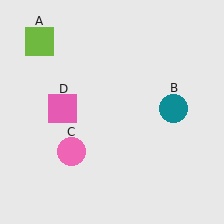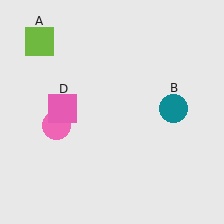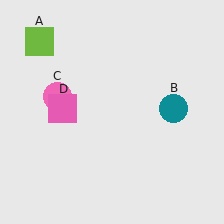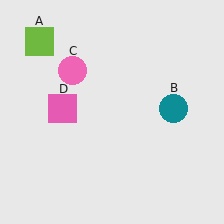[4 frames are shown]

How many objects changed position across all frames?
1 object changed position: pink circle (object C).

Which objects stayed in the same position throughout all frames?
Lime square (object A) and teal circle (object B) and pink square (object D) remained stationary.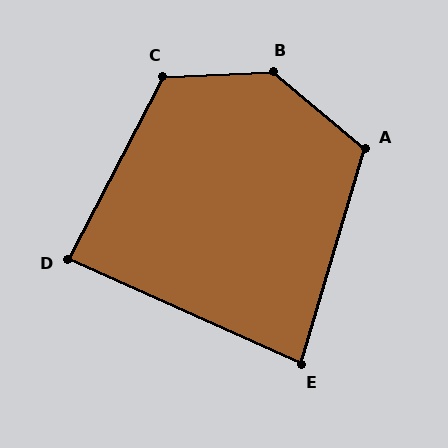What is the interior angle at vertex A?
Approximately 113 degrees (obtuse).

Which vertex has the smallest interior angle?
E, at approximately 82 degrees.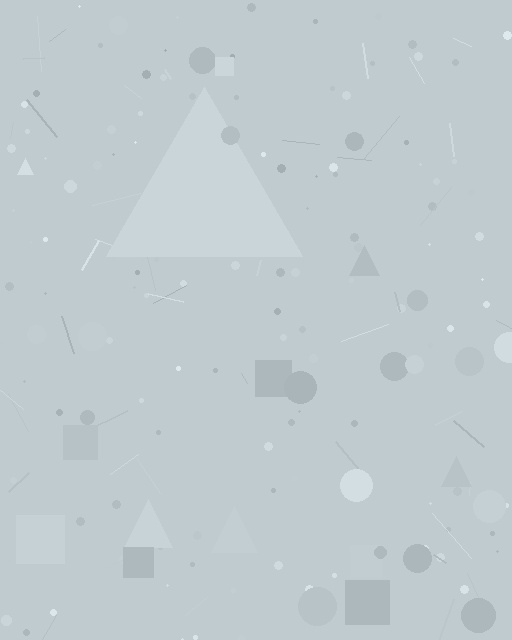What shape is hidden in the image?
A triangle is hidden in the image.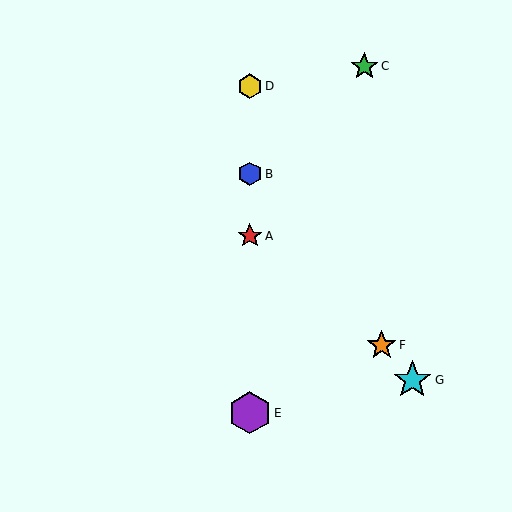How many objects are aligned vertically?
4 objects (A, B, D, E) are aligned vertically.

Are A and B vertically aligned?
Yes, both are at x≈250.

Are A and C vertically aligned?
No, A is at x≈250 and C is at x≈364.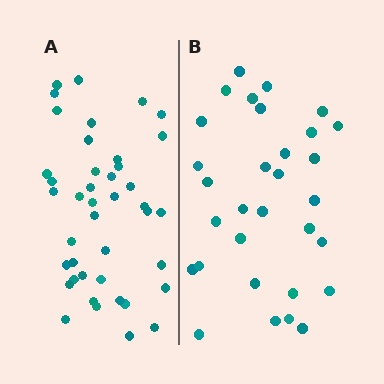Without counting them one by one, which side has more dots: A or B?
Region A (the left region) has more dots.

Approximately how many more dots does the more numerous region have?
Region A has roughly 12 or so more dots than region B.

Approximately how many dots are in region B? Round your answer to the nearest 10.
About 30 dots. (The exact count is 31, which rounds to 30.)